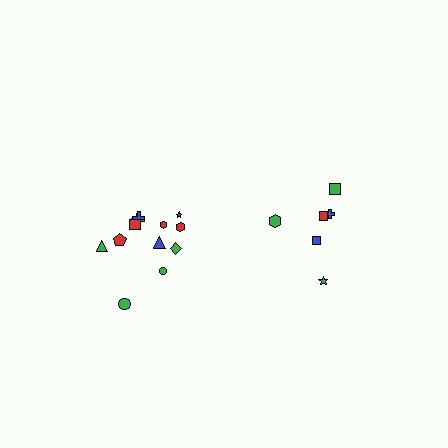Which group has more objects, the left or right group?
The left group.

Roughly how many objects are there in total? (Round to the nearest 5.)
Roughly 20 objects in total.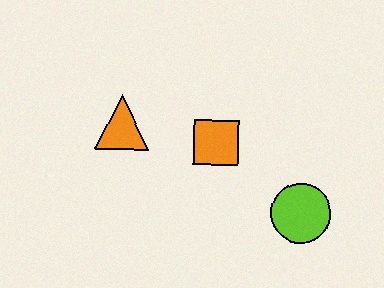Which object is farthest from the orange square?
The lime circle is farthest from the orange square.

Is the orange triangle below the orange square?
No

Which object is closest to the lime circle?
The orange square is closest to the lime circle.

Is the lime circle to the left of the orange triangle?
No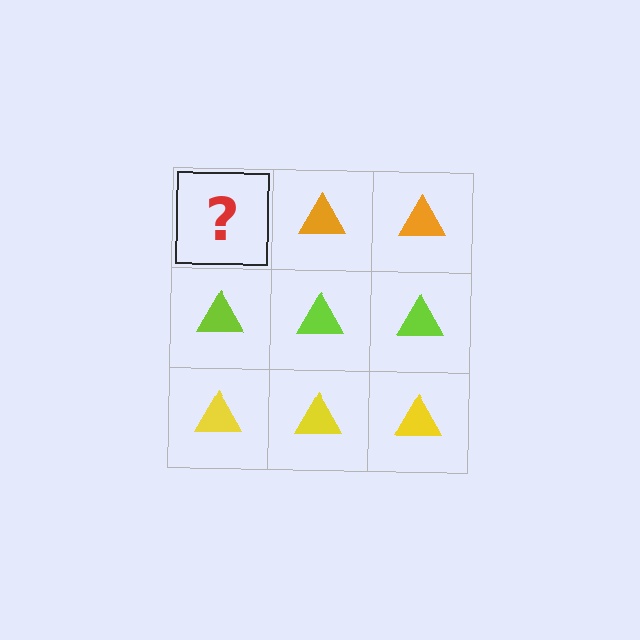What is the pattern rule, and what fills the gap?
The rule is that each row has a consistent color. The gap should be filled with an orange triangle.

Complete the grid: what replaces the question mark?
The question mark should be replaced with an orange triangle.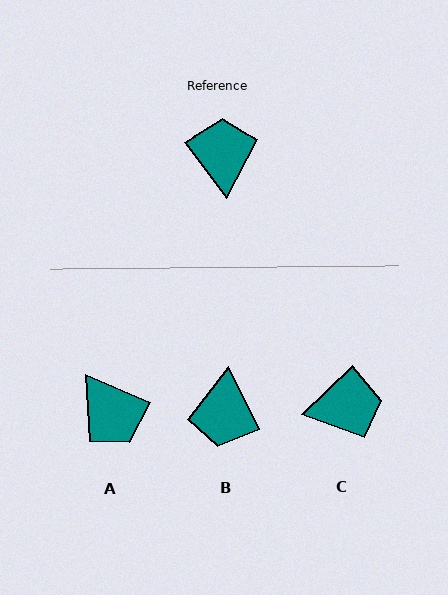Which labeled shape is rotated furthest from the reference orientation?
B, about 169 degrees away.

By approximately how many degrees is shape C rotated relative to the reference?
Approximately 82 degrees clockwise.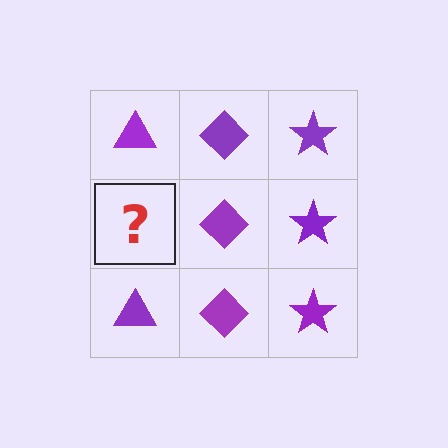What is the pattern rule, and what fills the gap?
The rule is that each column has a consistent shape. The gap should be filled with a purple triangle.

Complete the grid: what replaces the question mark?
The question mark should be replaced with a purple triangle.